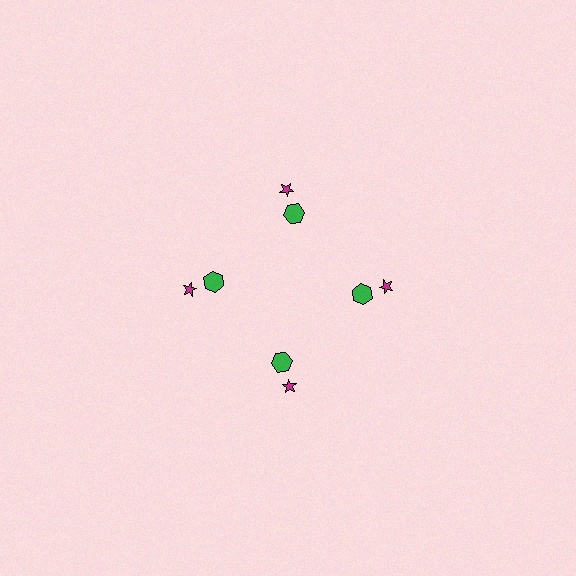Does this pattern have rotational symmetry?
Yes, this pattern has 4-fold rotational symmetry. It looks the same after rotating 90 degrees around the center.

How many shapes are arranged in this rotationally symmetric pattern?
There are 8 shapes, arranged in 4 groups of 2.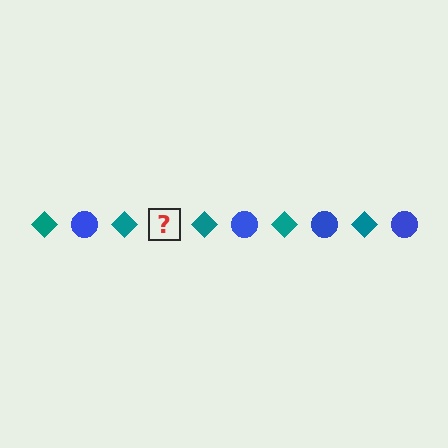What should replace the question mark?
The question mark should be replaced with a blue circle.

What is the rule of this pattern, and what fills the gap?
The rule is that the pattern alternates between teal diamond and blue circle. The gap should be filled with a blue circle.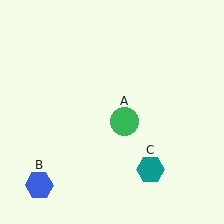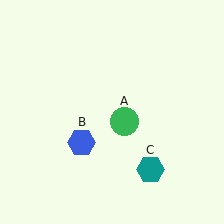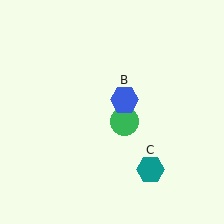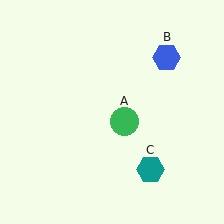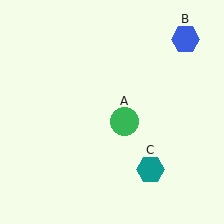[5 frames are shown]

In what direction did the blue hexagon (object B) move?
The blue hexagon (object B) moved up and to the right.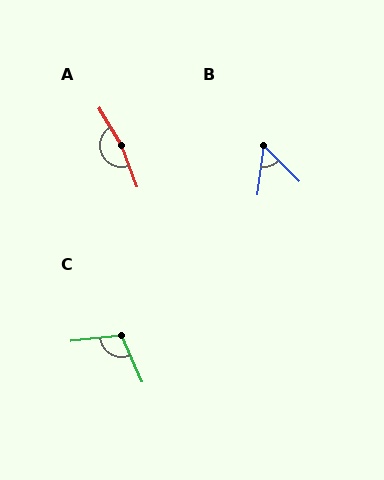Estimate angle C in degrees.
Approximately 108 degrees.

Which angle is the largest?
A, at approximately 169 degrees.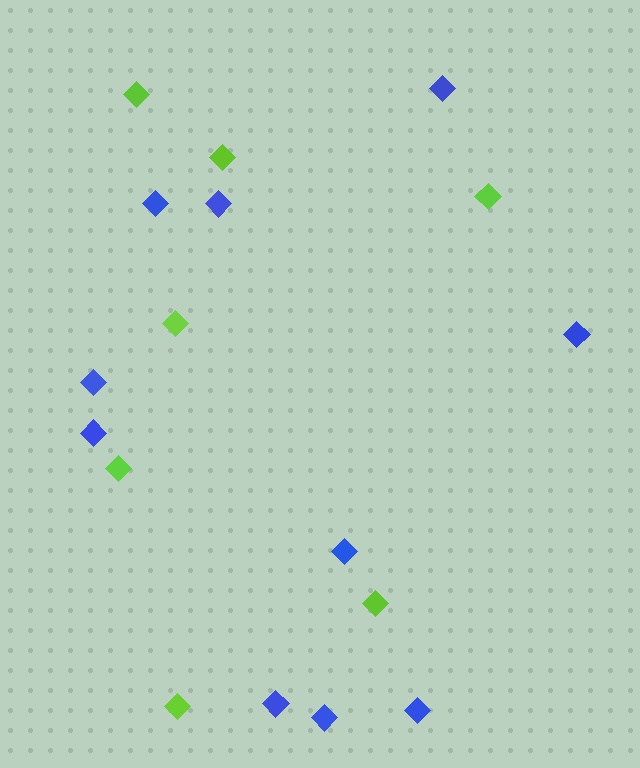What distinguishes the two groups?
There are 2 groups: one group of blue diamonds (10) and one group of lime diamonds (7).